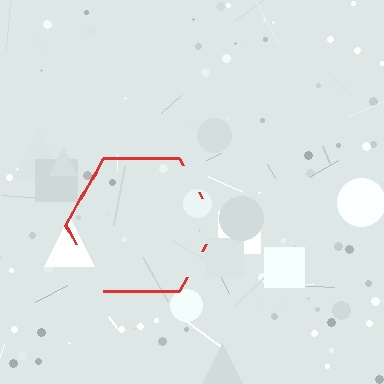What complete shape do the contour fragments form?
The contour fragments form a hexagon.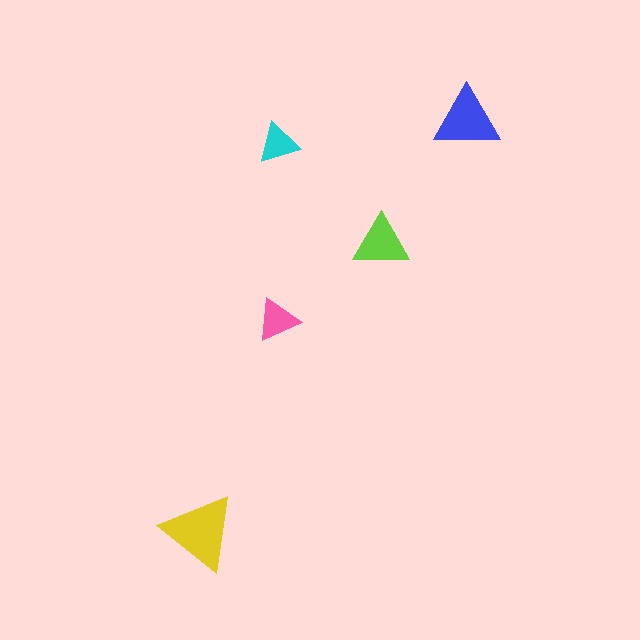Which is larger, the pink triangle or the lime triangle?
The lime one.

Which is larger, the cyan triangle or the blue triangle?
The blue one.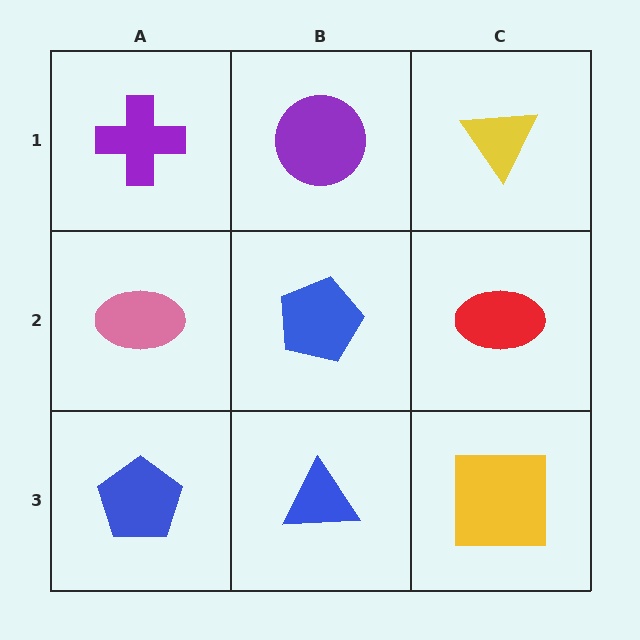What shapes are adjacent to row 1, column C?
A red ellipse (row 2, column C), a purple circle (row 1, column B).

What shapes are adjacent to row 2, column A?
A purple cross (row 1, column A), a blue pentagon (row 3, column A), a blue pentagon (row 2, column B).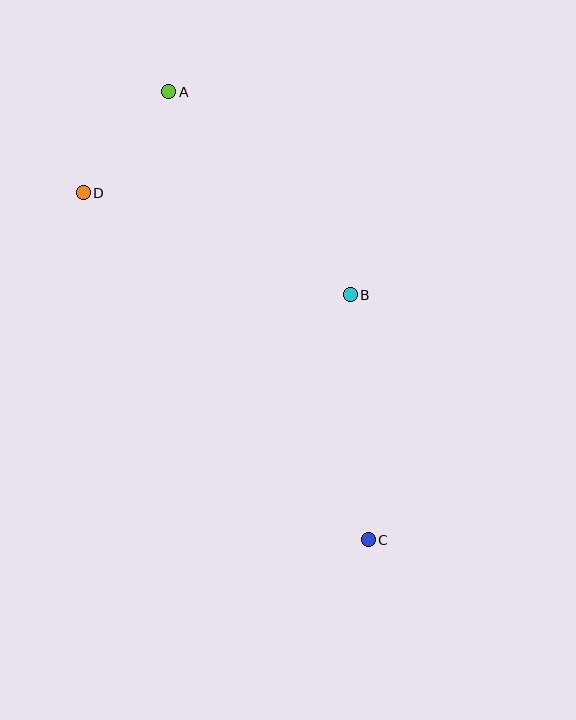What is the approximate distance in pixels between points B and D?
The distance between B and D is approximately 286 pixels.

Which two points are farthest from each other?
Points A and C are farthest from each other.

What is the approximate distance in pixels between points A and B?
The distance between A and B is approximately 272 pixels.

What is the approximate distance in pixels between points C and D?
The distance between C and D is approximately 449 pixels.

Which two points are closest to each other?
Points A and D are closest to each other.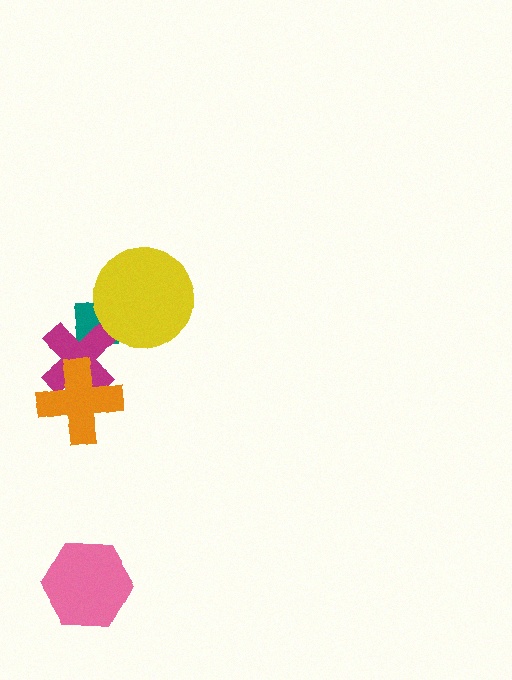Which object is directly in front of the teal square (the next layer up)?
The magenta cross is directly in front of the teal square.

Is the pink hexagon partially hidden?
No, no other shape covers it.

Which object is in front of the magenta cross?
The orange cross is in front of the magenta cross.